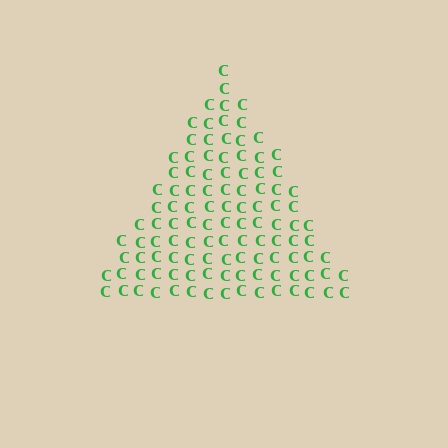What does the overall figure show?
The overall figure shows a triangle.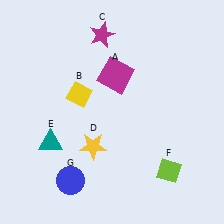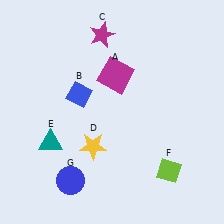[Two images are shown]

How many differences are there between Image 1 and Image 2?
There is 1 difference between the two images.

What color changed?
The diamond (B) changed from yellow in Image 1 to blue in Image 2.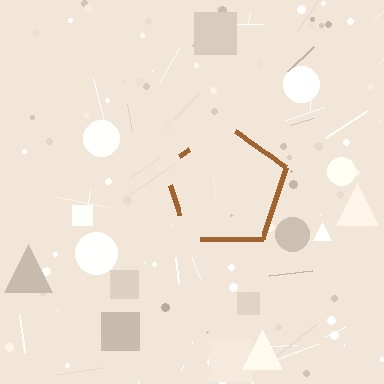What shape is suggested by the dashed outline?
The dashed outline suggests a pentagon.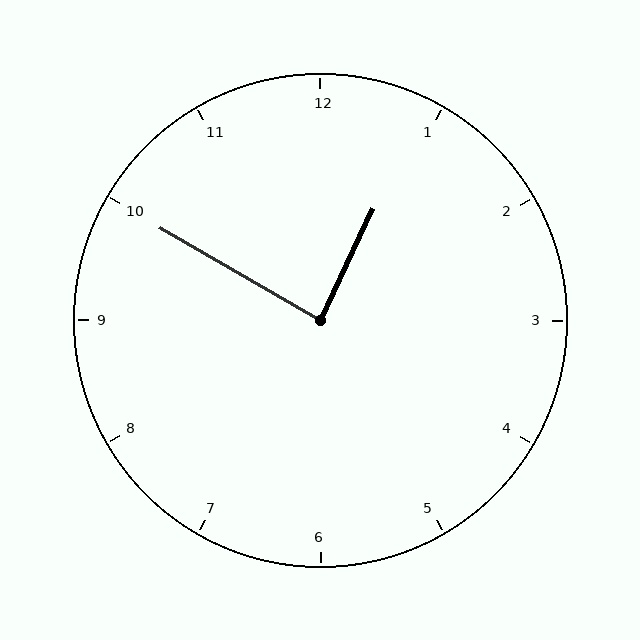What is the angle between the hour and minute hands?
Approximately 85 degrees.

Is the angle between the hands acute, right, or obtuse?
It is right.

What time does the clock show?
12:50.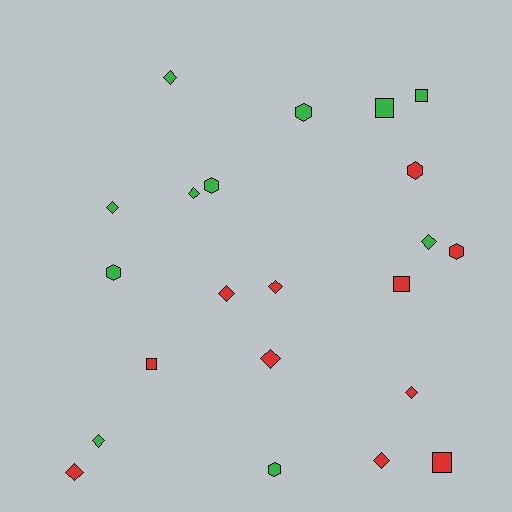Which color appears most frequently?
Red, with 11 objects.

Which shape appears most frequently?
Diamond, with 11 objects.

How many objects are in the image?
There are 22 objects.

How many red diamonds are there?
There are 6 red diamonds.